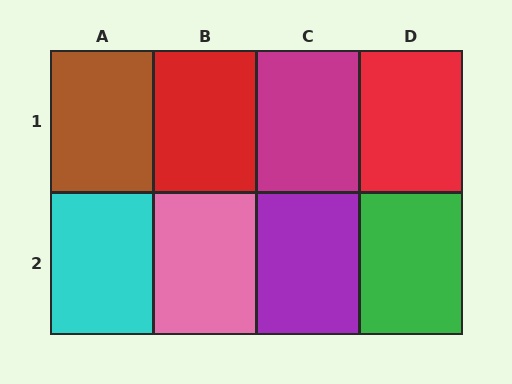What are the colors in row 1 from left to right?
Brown, red, magenta, red.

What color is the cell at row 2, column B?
Pink.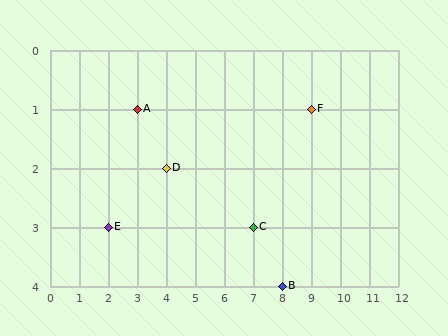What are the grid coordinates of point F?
Point F is at grid coordinates (9, 1).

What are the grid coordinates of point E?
Point E is at grid coordinates (2, 3).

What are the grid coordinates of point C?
Point C is at grid coordinates (7, 3).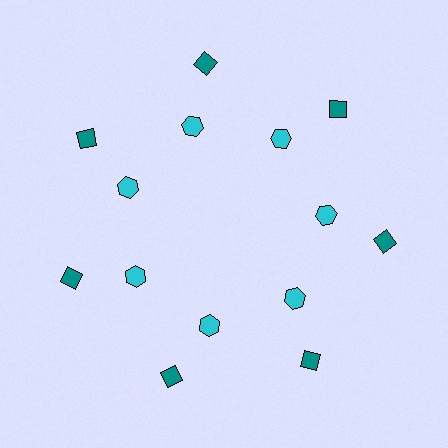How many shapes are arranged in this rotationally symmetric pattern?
There are 14 shapes, arranged in 7 groups of 2.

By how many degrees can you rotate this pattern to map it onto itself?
The pattern maps onto itself every 51 degrees of rotation.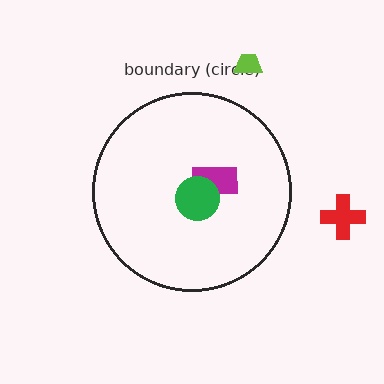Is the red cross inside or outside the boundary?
Outside.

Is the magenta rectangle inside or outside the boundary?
Inside.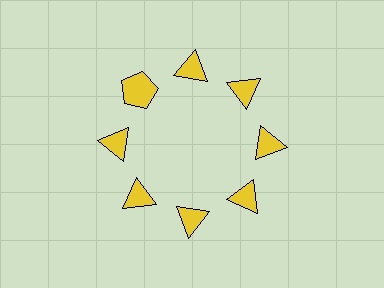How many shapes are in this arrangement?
There are 8 shapes arranged in a ring pattern.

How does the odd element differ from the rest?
It has a different shape: pentagon instead of triangle.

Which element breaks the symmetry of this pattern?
The yellow pentagon at roughly the 10 o'clock position breaks the symmetry. All other shapes are yellow triangles.